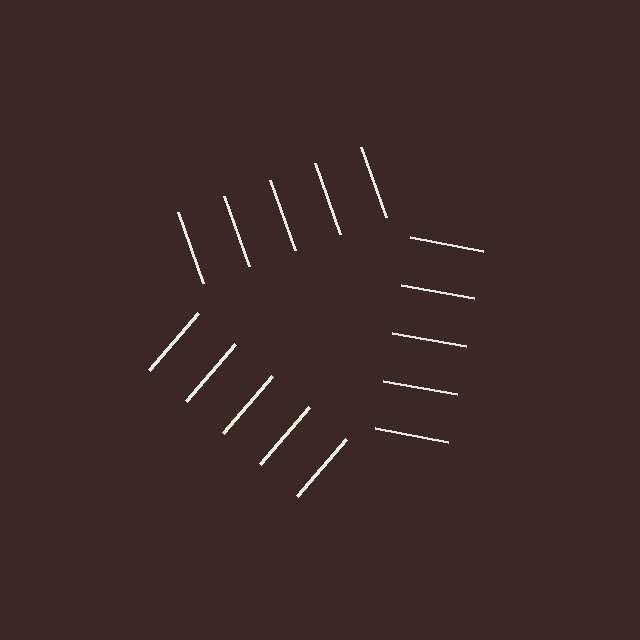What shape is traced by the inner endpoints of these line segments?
An illusory triangle — the line segments terminate on its edges but no continuous stroke is drawn.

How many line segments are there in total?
15 — 5 along each of the 3 edges.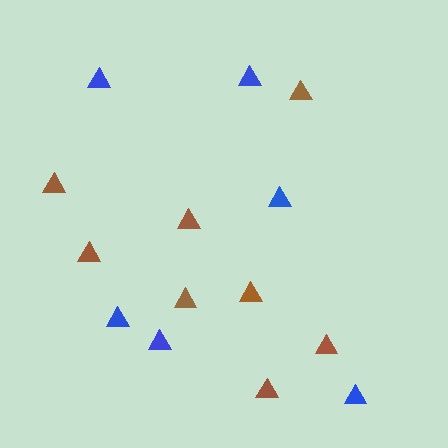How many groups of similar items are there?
There are 2 groups: one group of blue triangles (6) and one group of brown triangles (8).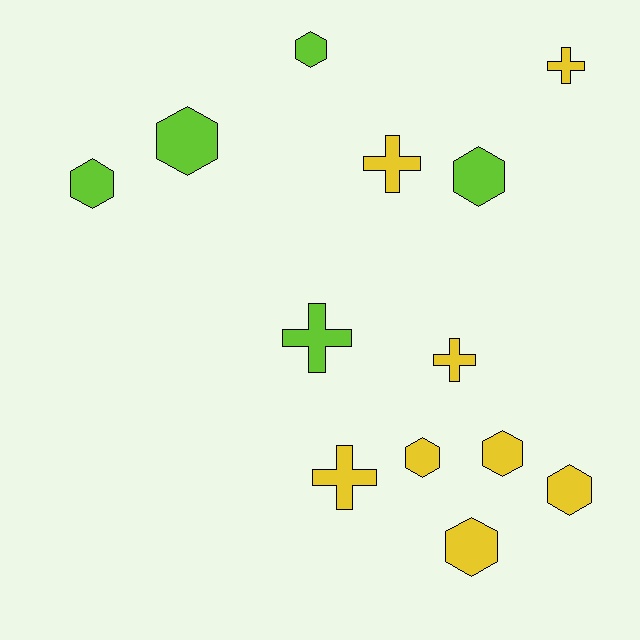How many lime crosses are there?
There is 1 lime cross.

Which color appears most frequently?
Yellow, with 8 objects.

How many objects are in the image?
There are 13 objects.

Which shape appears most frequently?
Hexagon, with 8 objects.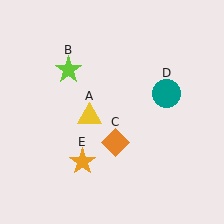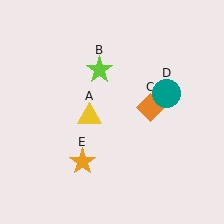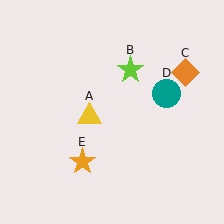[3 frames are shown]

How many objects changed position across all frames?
2 objects changed position: lime star (object B), orange diamond (object C).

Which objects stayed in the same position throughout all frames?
Yellow triangle (object A) and teal circle (object D) and orange star (object E) remained stationary.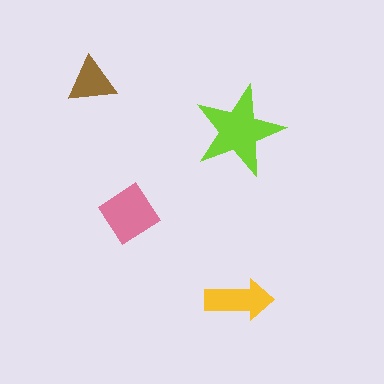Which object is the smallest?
The brown triangle.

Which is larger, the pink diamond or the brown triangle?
The pink diamond.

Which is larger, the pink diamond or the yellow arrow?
The pink diamond.